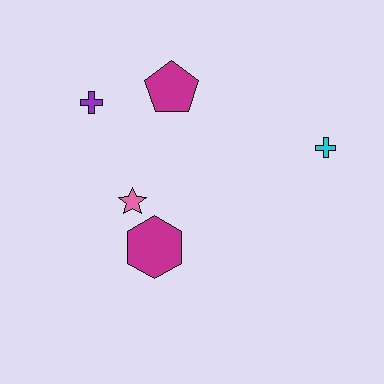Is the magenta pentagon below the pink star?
No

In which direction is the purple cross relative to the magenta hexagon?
The purple cross is above the magenta hexagon.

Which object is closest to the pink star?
The magenta hexagon is closest to the pink star.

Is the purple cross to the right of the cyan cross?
No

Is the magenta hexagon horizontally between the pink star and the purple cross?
No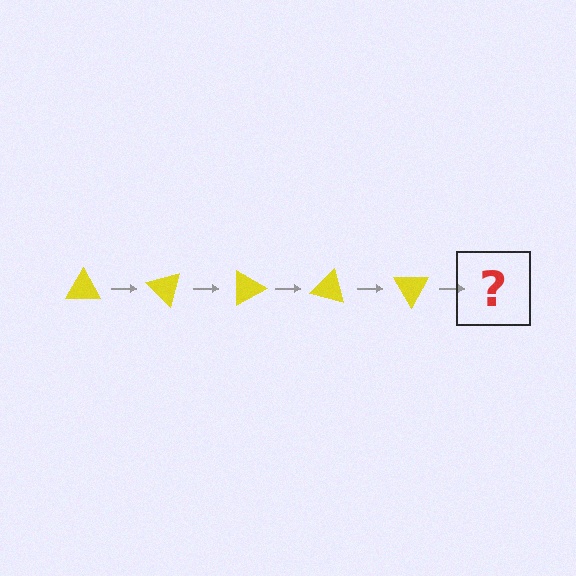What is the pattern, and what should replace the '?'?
The pattern is that the triangle rotates 45 degrees each step. The '?' should be a yellow triangle rotated 225 degrees.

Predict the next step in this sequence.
The next step is a yellow triangle rotated 225 degrees.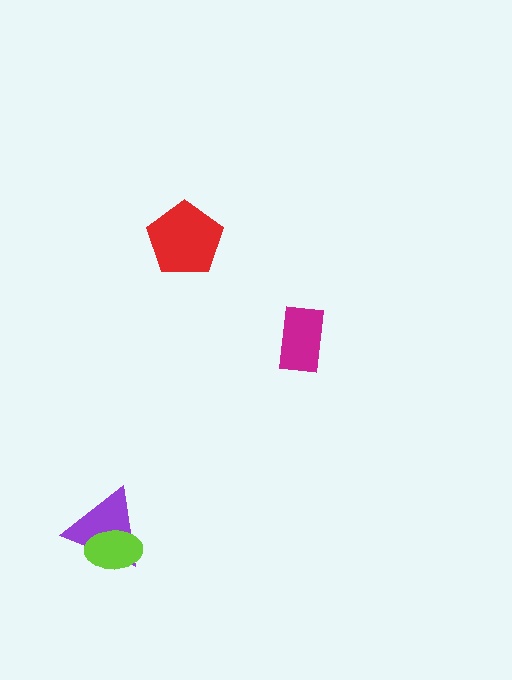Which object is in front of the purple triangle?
The lime ellipse is in front of the purple triangle.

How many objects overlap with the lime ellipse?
1 object overlaps with the lime ellipse.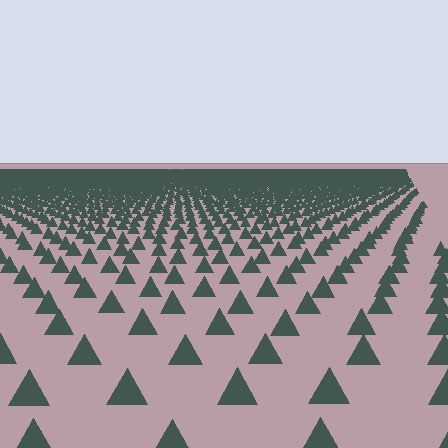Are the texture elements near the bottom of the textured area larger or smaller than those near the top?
Larger. Near the bottom, elements are closer to the viewer and appear at a bigger on-screen size.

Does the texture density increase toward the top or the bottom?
Density increases toward the top.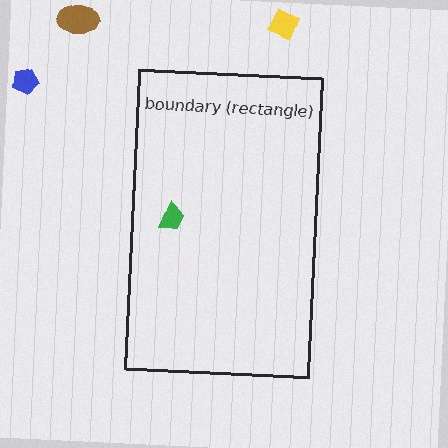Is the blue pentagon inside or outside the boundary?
Outside.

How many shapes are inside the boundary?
1 inside, 3 outside.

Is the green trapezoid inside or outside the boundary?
Inside.